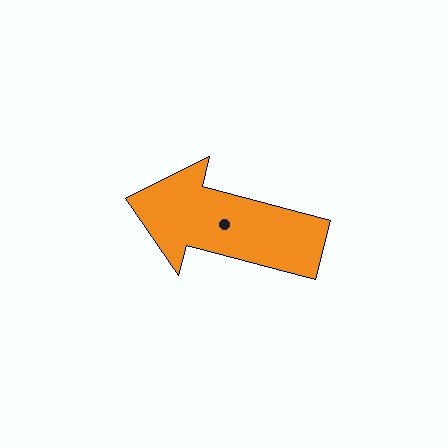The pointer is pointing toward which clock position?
Roughly 9 o'clock.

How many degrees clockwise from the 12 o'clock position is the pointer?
Approximately 285 degrees.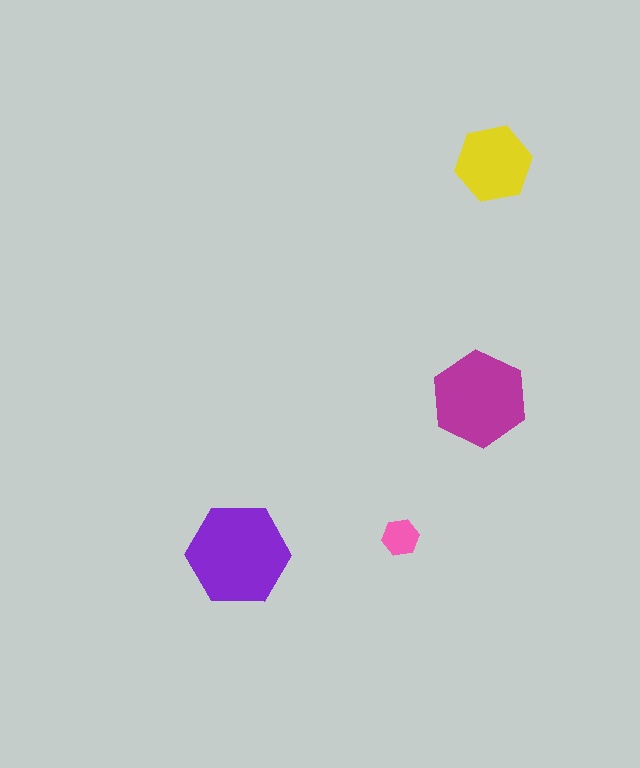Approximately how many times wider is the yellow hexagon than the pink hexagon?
About 2 times wider.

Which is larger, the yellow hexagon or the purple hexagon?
The purple one.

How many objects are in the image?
There are 4 objects in the image.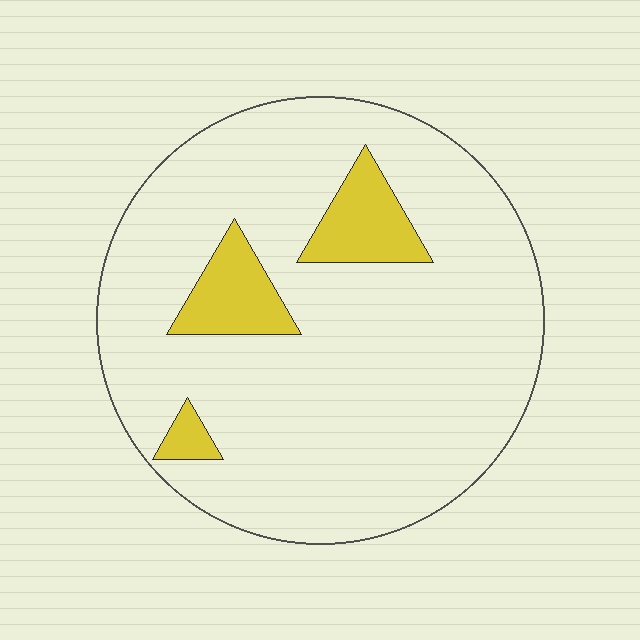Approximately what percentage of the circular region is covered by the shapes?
Approximately 10%.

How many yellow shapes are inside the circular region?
3.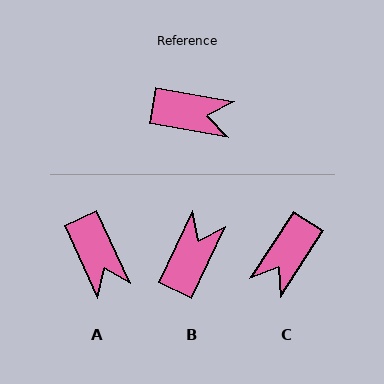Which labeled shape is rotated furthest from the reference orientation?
C, about 113 degrees away.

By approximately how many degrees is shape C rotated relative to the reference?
Approximately 113 degrees clockwise.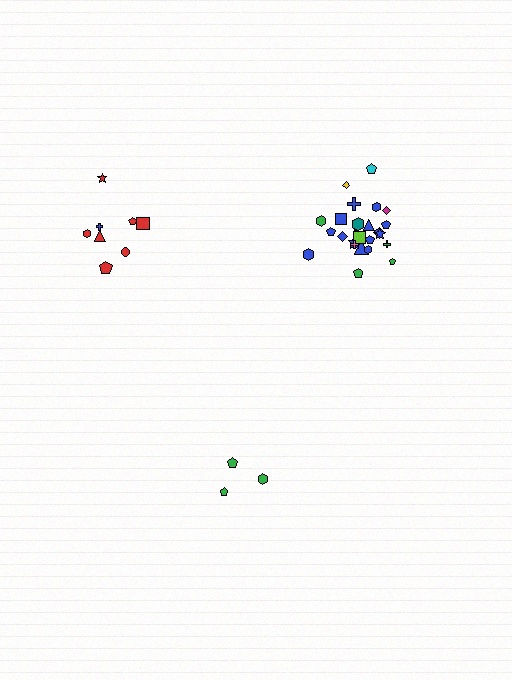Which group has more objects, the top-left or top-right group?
The top-right group.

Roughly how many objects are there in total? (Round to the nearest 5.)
Roughly 35 objects in total.